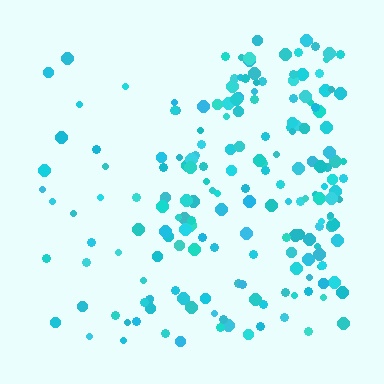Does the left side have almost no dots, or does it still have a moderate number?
Still a moderate number, just noticeably fewer than the right.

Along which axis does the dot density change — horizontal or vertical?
Horizontal.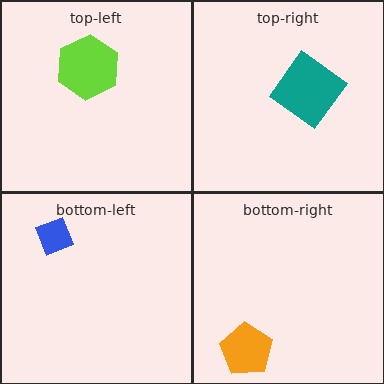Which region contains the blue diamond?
The bottom-left region.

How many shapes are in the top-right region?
1.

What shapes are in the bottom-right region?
The orange pentagon.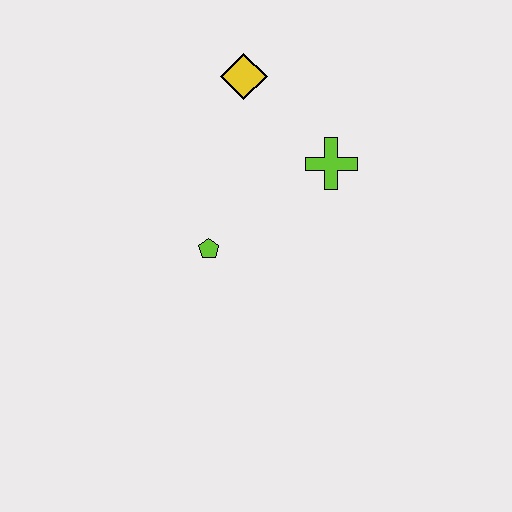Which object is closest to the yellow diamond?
The lime cross is closest to the yellow diamond.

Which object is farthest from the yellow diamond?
The lime pentagon is farthest from the yellow diamond.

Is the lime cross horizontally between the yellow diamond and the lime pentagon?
No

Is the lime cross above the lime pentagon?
Yes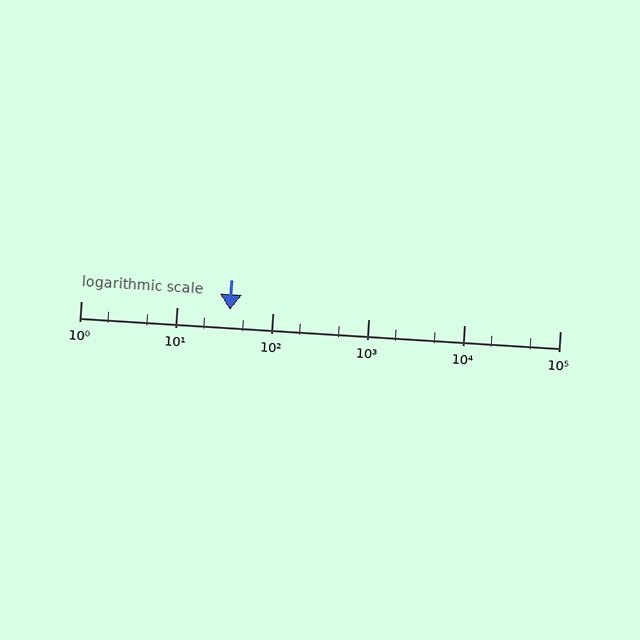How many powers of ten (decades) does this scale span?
The scale spans 5 decades, from 1 to 100000.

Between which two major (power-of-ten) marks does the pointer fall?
The pointer is between 10 and 100.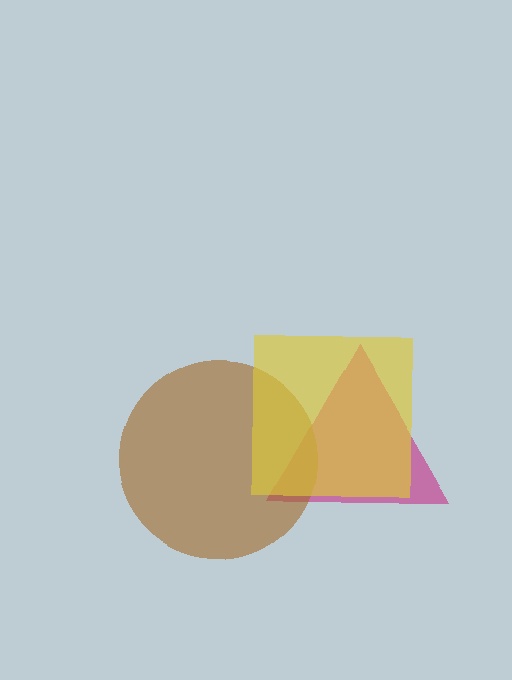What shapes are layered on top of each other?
The layered shapes are: a magenta triangle, a brown circle, a yellow square.